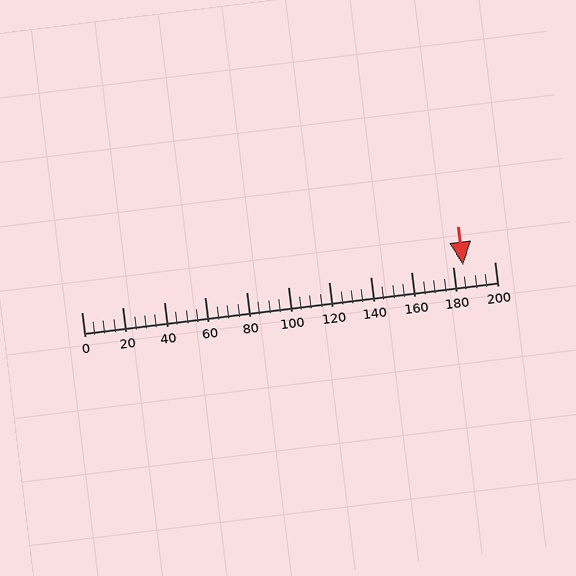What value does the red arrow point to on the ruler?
The red arrow points to approximately 185.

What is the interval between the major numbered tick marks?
The major tick marks are spaced 20 units apart.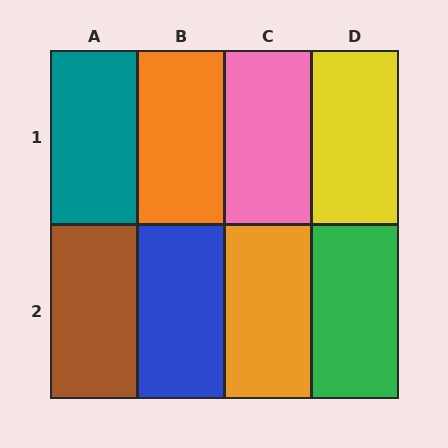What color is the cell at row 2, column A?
Brown.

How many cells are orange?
2 cells are orange.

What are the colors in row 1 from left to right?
Teal, orange, pink, yellow.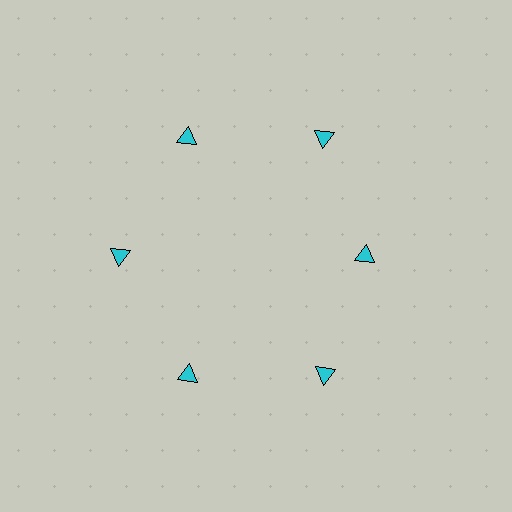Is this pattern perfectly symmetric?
No. The 6 cyan triangles are arranged in a ring, but one element near the 3 o'clock position is pulled inward toward the center, breaking the 6-fold rotational symmetry.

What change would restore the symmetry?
The symmetry would be restored by moving it outward, back onto the ring so that all 6 triangles sit at equal angles and equal distance from the center.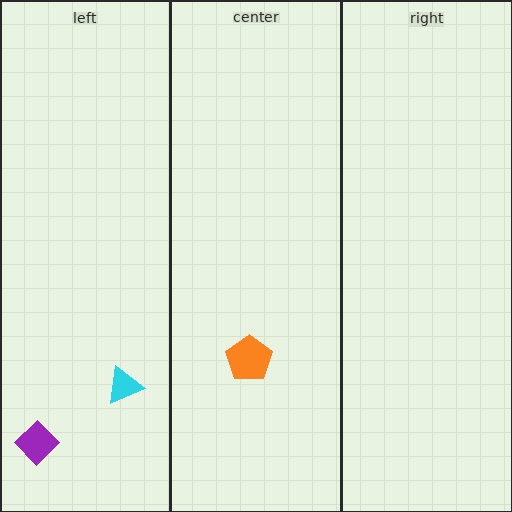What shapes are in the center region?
The orange pentagon.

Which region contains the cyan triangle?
The left region.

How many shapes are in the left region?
2.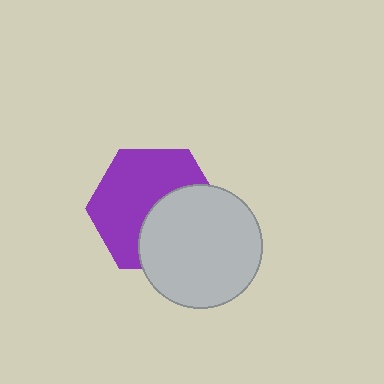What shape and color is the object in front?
The object in front is a light gray circle.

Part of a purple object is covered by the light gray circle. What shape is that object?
It is a hexagon.